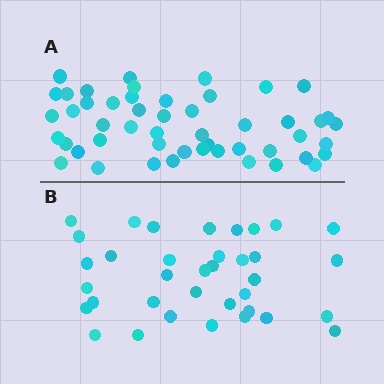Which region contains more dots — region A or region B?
Region A (the top region) has more dots.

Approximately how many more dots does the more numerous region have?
Region A has approximately 15 more dots than region B.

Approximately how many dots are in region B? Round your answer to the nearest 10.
About 40 dots. (The exact count is 36, which rounds to 40.)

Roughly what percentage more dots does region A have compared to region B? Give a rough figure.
About 40% more.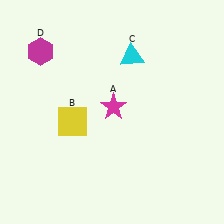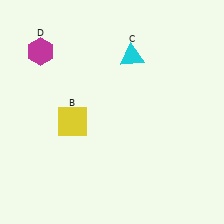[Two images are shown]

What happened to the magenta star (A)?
The magenta star (A) was removed in Image 2. It was in the top-right area of Image 1.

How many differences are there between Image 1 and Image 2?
There is 1 difference between the two images.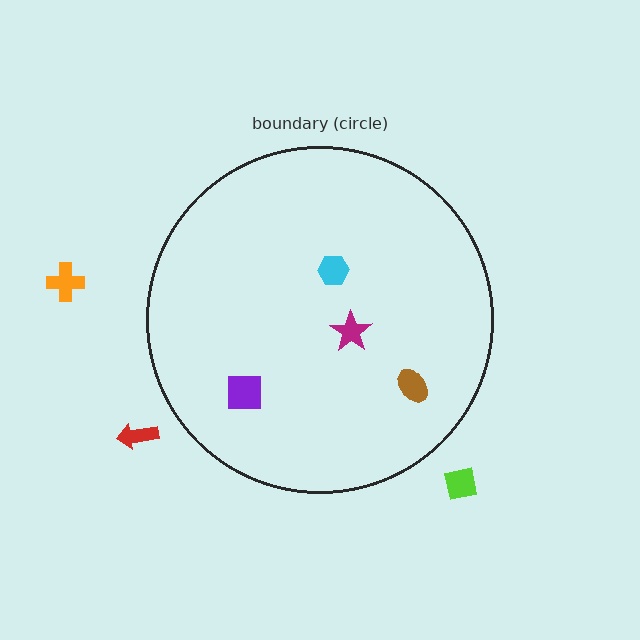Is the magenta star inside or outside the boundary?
Inside.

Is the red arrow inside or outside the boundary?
Outside.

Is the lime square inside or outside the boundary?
Outside.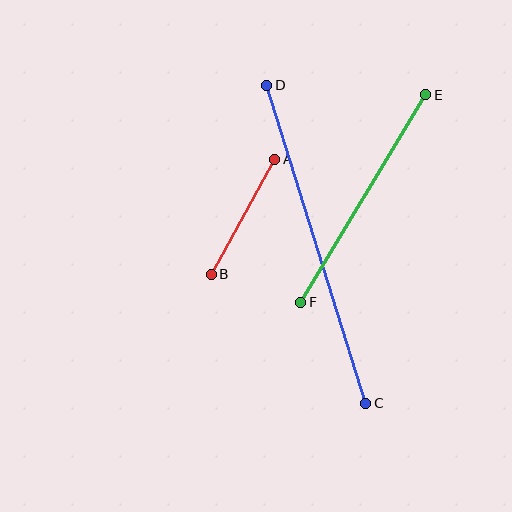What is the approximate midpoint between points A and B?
The midpoint is at approximately (243, 217) pixels.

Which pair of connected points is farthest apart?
Points C and D are farthest apart.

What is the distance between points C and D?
The distance is approximately 333 pixels.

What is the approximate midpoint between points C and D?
The midpoint is at approximately (316, 244) pixels.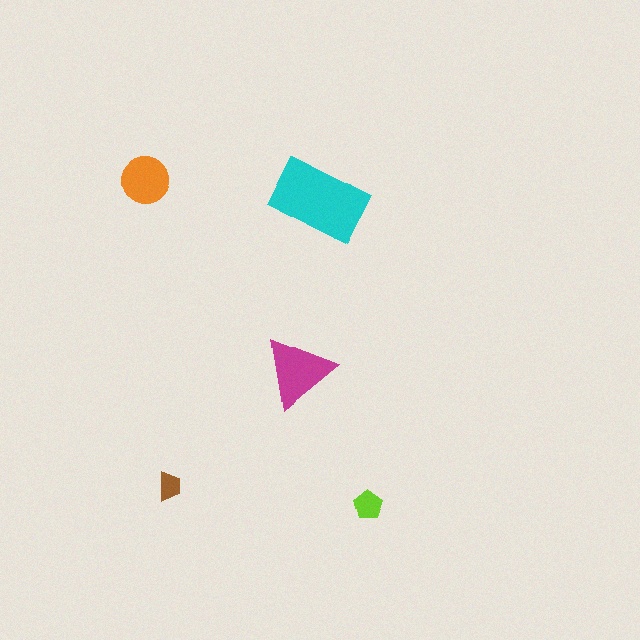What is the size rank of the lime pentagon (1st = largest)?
4th.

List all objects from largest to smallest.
The cyan rectangle, the magenta triangle, the orange circle, the lime pentagon, the brown trapezoid.